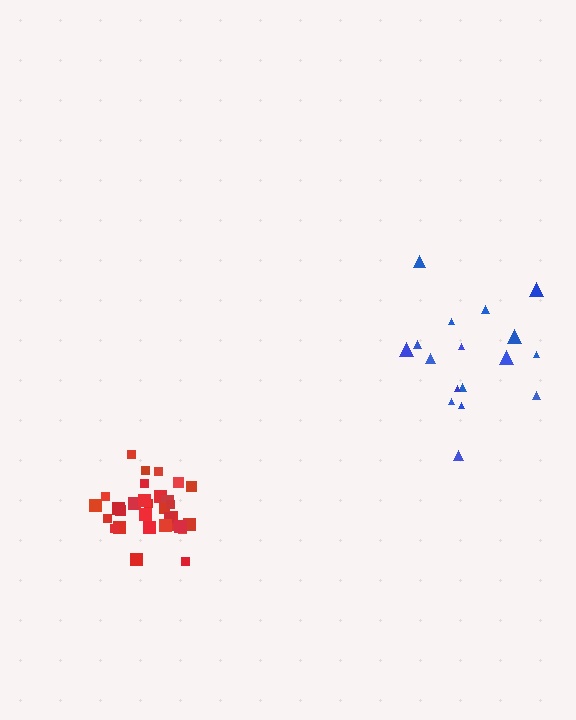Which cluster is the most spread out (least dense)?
Blue.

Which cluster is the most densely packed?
Red.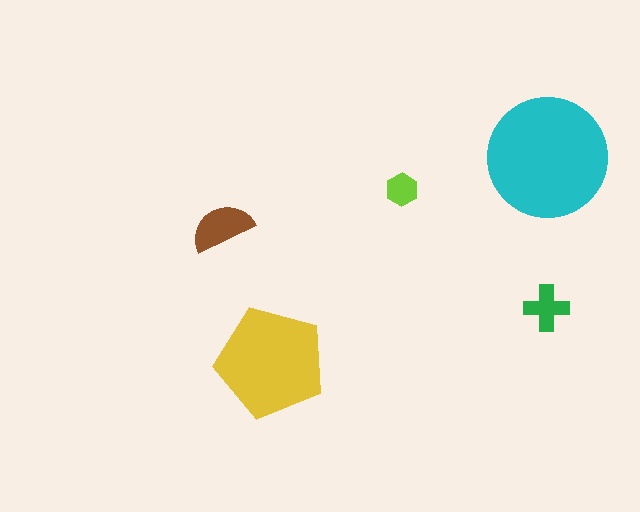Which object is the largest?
The cyan circle.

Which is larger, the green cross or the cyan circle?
The cyan circle.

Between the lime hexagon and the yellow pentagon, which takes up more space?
The yellow pentagon.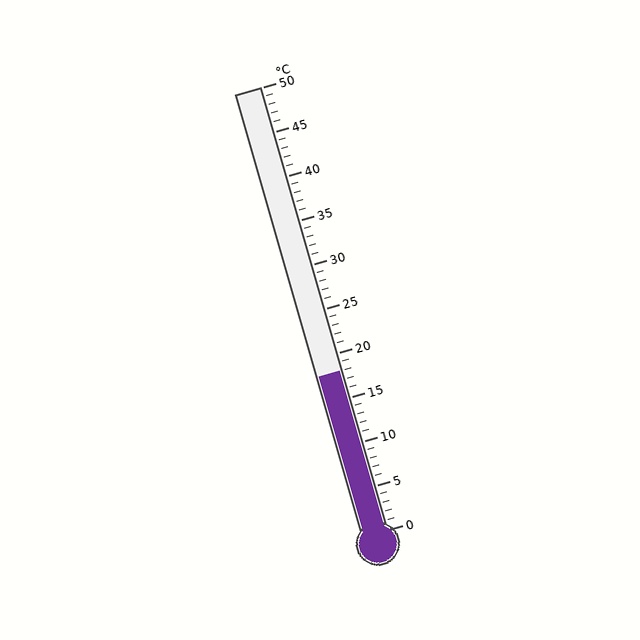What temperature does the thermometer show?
The thermometer shows approximately 18°C.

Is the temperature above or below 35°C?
The temperature is below 35°C.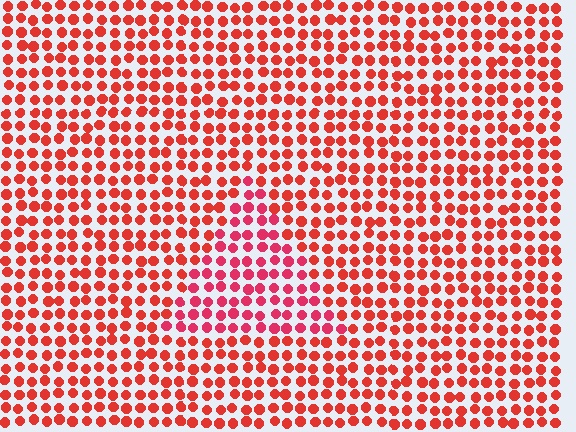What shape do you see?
I see a triangle.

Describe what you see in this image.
The image is filled with small red elements in a uniform arrangement. A triangle-shaped region is visible where the elements are tinted to a slightly different hue, forming a subtle color boundary.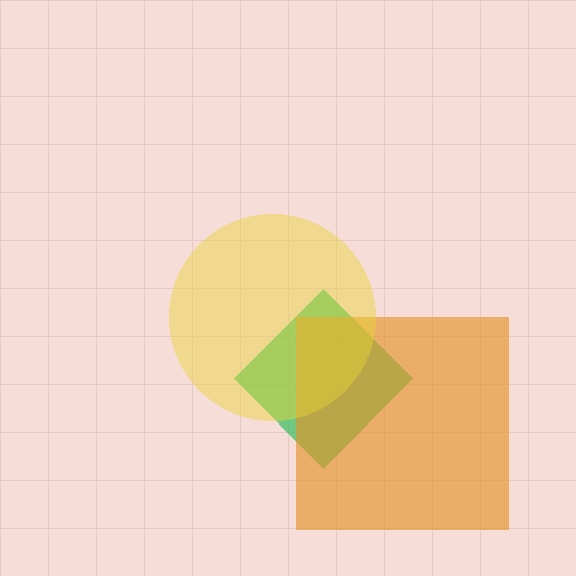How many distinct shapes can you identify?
There are 3 distinct shapes: a green diamond, an orange square, a yellow circle.